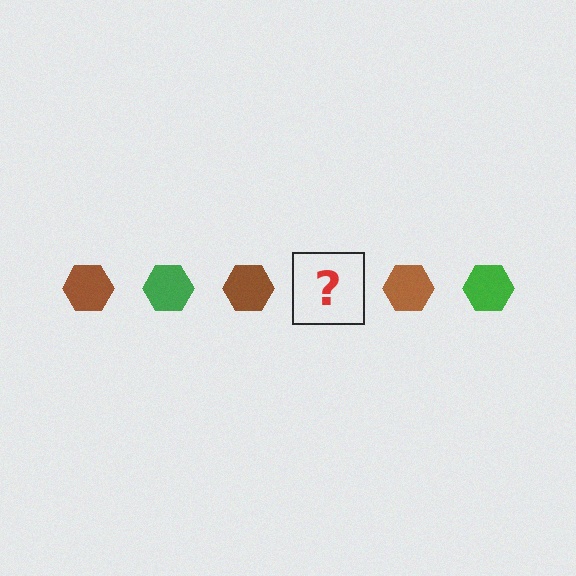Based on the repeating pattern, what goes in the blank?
The blank should be a green hexagon.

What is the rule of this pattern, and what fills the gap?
The rule is that the pattern cycles through brown, green hexagons. The gap should be filled with a green hexagon.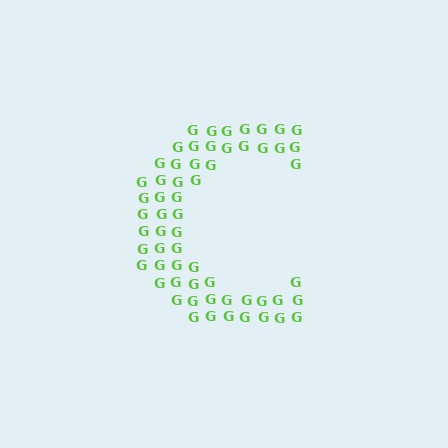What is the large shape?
The large shape is the letter C.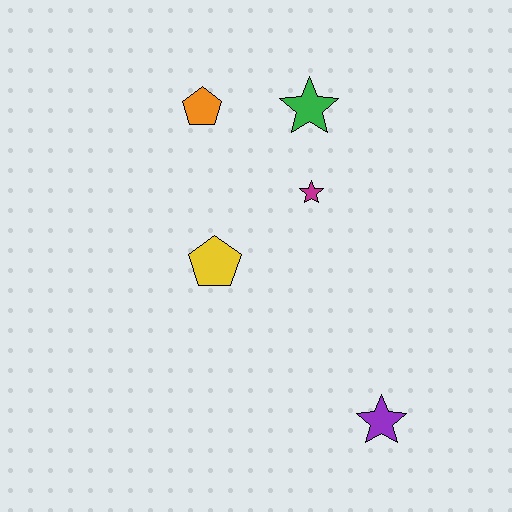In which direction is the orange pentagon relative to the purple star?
The orange pentagon is above the purple star.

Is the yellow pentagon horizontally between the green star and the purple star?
No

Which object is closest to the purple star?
The yellow pentagon is closest to the purple star.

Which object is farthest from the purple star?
The orange pentagon is farthest from the purple star.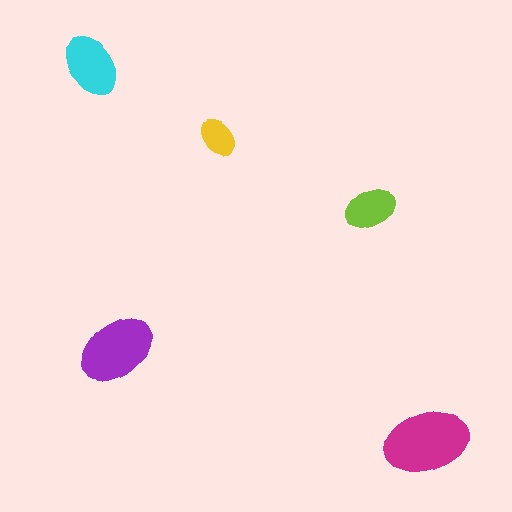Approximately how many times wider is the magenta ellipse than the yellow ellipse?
About 2 times wider.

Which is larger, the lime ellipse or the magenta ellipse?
The magenta one.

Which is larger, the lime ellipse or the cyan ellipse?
The cyan one.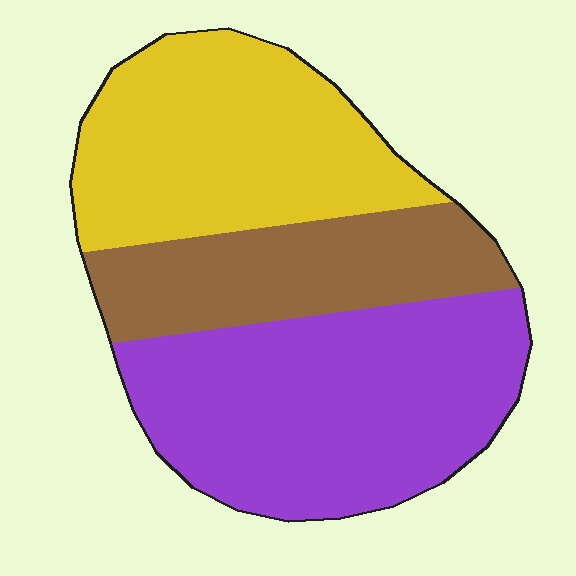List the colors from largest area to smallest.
From largest to smallest: purple, yellow, brown.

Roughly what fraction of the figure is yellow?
Yellow covers 34% of the figure.